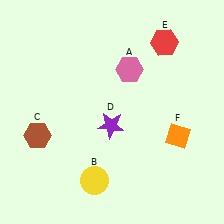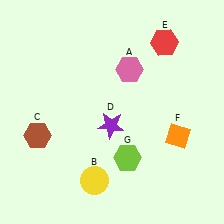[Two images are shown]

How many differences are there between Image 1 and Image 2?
There is 1 difference between the two images.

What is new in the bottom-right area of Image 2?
A lime hexagon (G) was added in the bottom-right area of Image 2.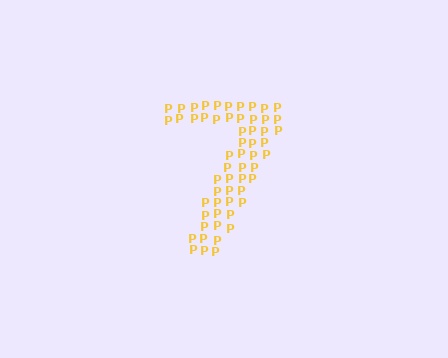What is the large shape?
The large shape is the digit 7.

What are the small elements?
The small elements are letter P's.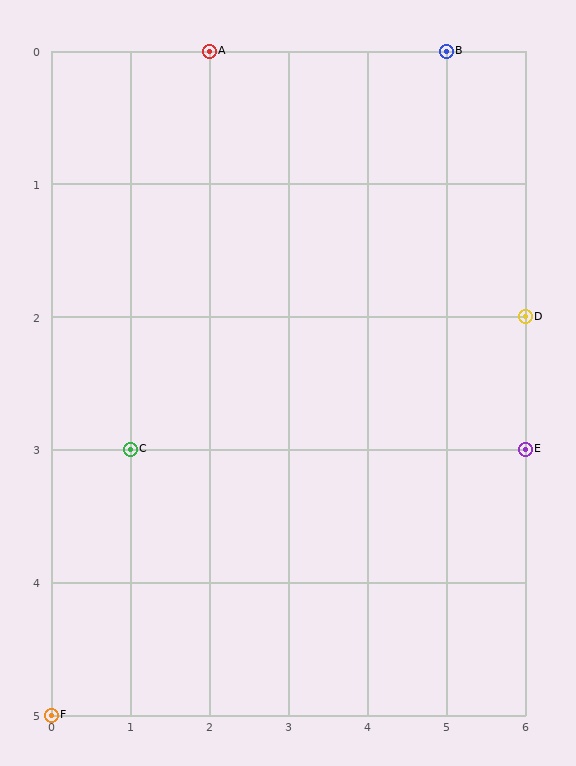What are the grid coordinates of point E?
Point E is at grid coordinates (6, 3).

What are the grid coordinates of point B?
Point B is at grid coordinates (5, 0).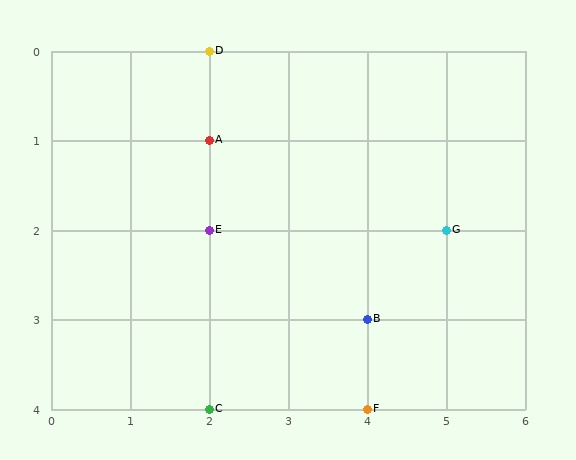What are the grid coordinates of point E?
Point E is at grid coordinates (2, 2).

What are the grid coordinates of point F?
Point F is at grid coordinates (4, 4).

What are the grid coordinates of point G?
Point G is at grid coordinates (5, 2).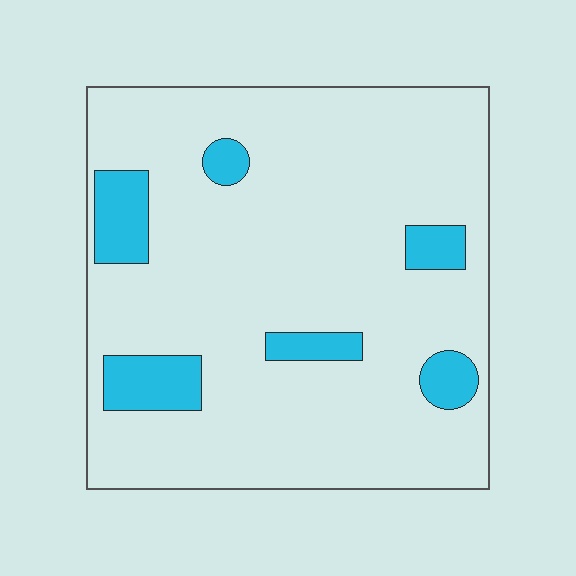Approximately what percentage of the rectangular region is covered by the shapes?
Approximately 15%.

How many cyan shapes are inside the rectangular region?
6.